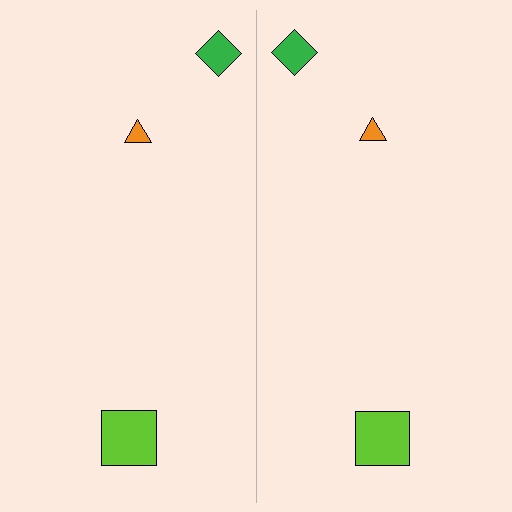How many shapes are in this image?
There are 6 shapes in this image.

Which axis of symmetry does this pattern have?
The pattern has a vertical axis of symmetry running through the center of the image.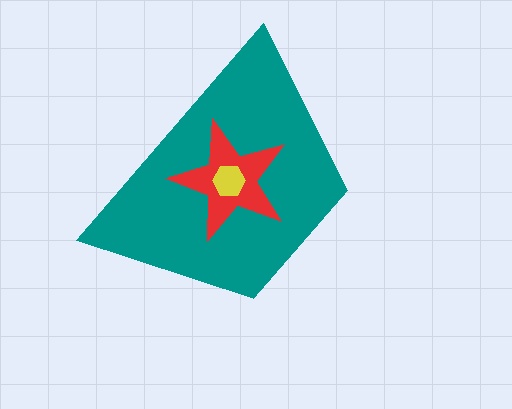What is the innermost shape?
The yellow hexagon.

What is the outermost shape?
The teal trapezoid.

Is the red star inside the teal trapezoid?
Yes.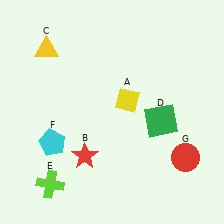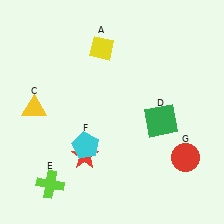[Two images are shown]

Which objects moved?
The objects that moved are: the yellow diamond (A), the yellow triangle (C), the cyan pentagon (F).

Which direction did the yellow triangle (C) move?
The yellow triangle (C) moved down.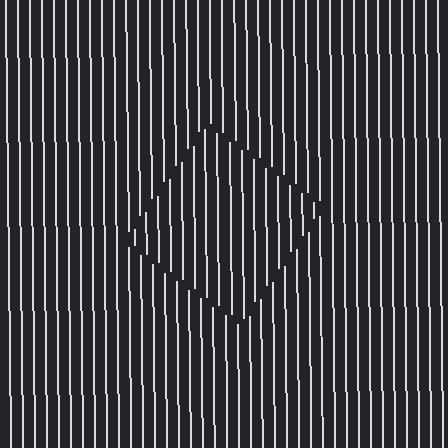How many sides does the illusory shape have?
4 sides — the line-ends trace a square.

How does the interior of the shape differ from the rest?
The interior of the shape contains the same grating, shifted by half a period — the contour is defined by the phase discontinuity where line-ends from the inner and outer gratings abut.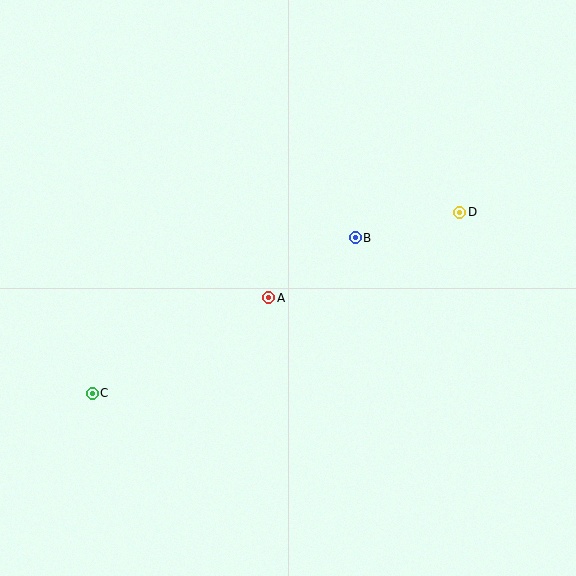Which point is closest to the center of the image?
Point A at (269, 298) is closest to the center.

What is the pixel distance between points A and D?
The distance between A and D is 209 pixels.